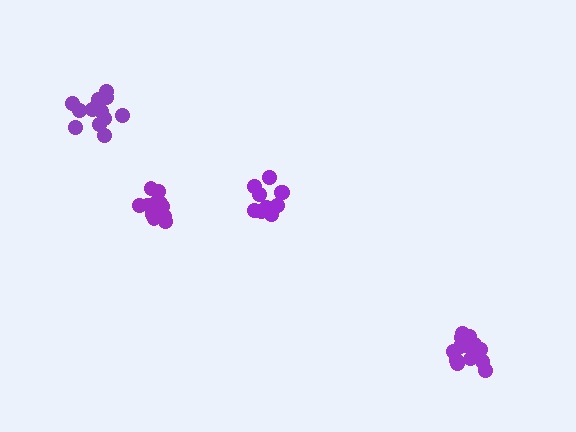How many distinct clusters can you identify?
There are 4 distinct clusters.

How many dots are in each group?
Group 1: 11 dots, Group 2: 13 dots, Group 3: 15 dots, Group 4: 11 dots (50 total).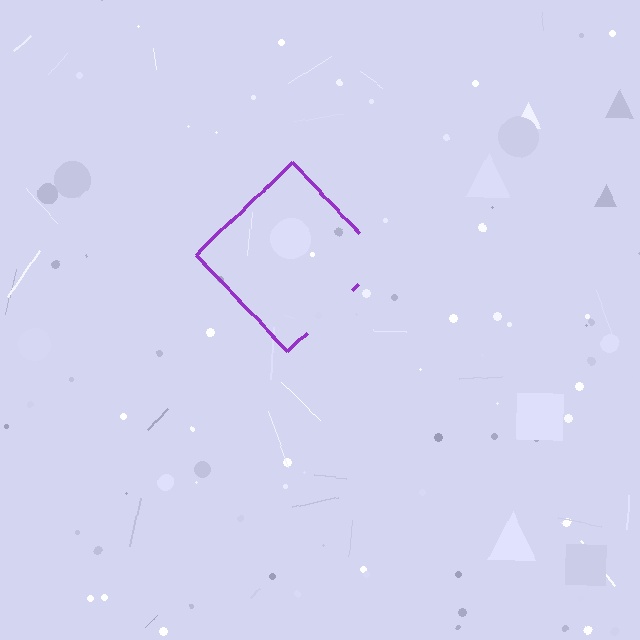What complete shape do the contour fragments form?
The contour fragments form a diamond.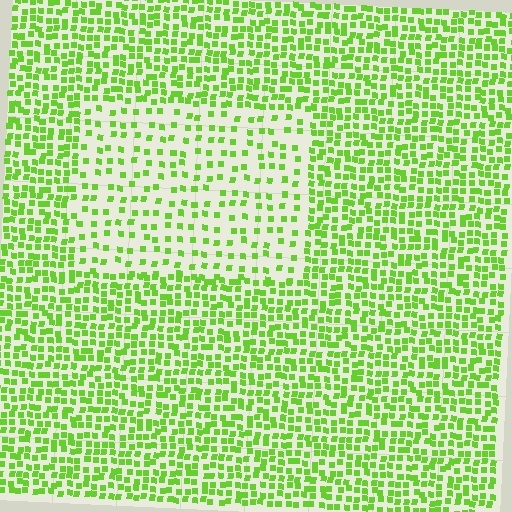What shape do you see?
I see a rectangle.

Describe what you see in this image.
The image contains small lime elements arranged at two different densities. A rectangle-shaped region is visible where the elements are less densely packed than the surrounding area.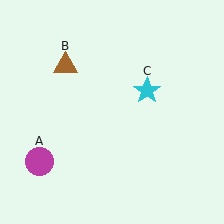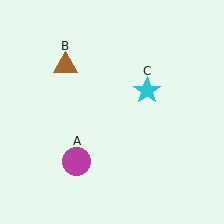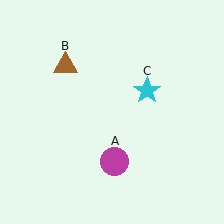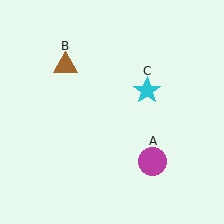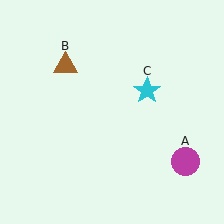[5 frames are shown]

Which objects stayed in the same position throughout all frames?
Brown triangle (object B) and cyan star (object C) remained stationary.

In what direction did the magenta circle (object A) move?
The magenta circle (object A) moved right.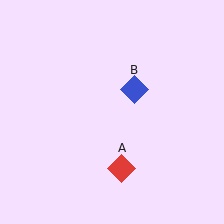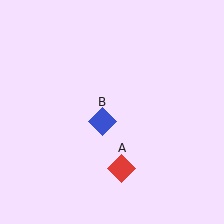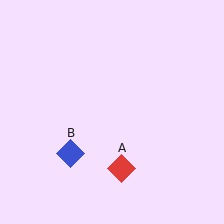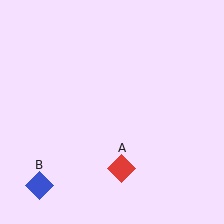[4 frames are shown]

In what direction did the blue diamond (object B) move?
The blue diamond (object B) moved down and to the left.